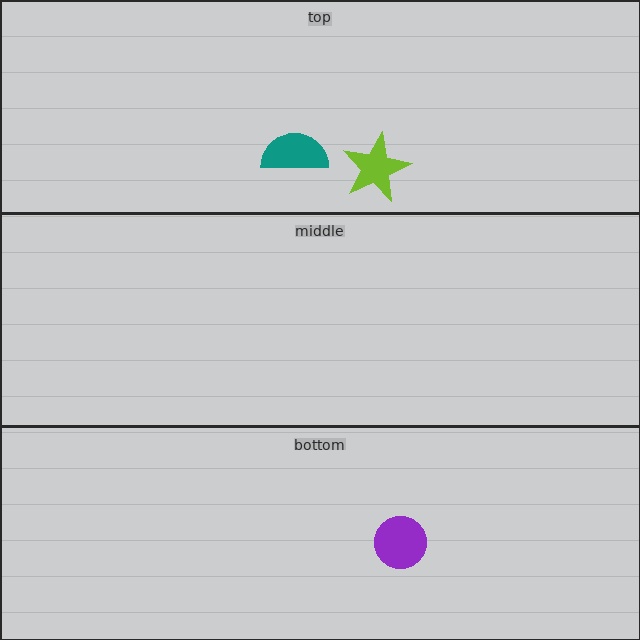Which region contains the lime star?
The top region.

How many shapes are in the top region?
2.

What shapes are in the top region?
The teal semicircle, the lime star.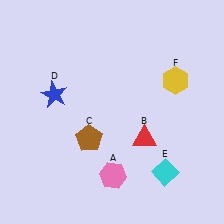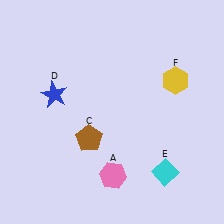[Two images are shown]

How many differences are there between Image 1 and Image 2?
There is 1 difference between the two images.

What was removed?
The red triangle (B) was removed in Image 2.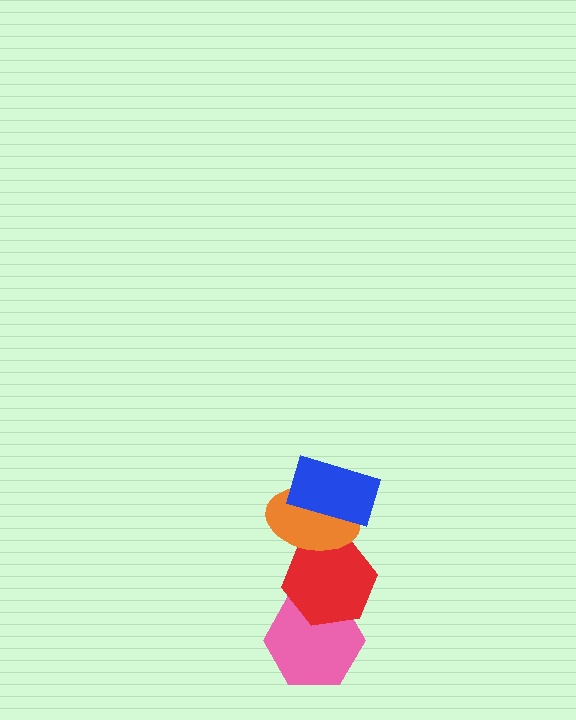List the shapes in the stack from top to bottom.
From top to bottom: the blue rectangle, the orange ellipse, the red hexagon, the pink hexagon.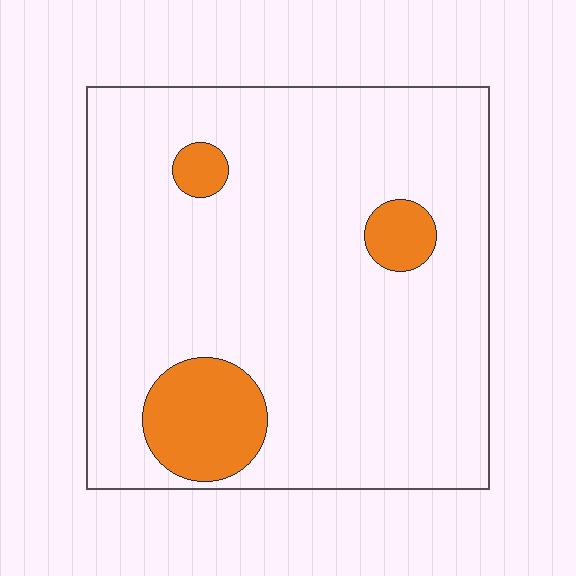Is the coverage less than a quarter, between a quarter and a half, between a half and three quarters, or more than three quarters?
Less than a quarter.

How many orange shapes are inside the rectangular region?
3.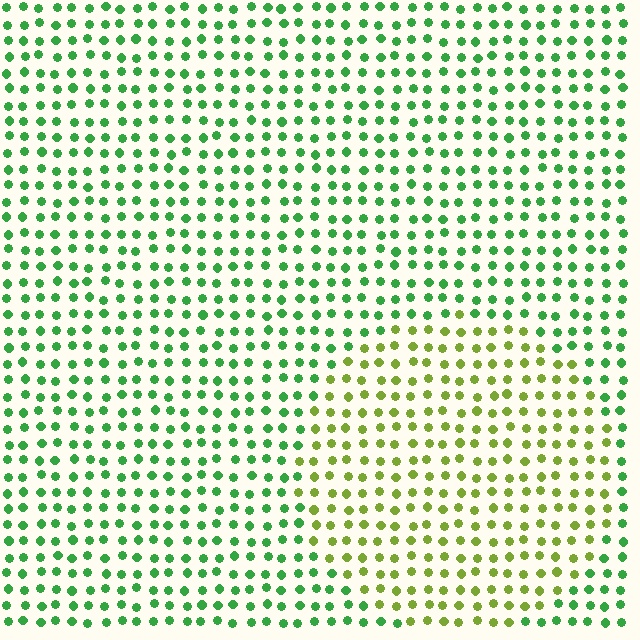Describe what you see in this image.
The image is filled with small green elements in a uniform arrangement. A circle-shaped region is visible where the elements are tinted to a slightly different hue, forming a subtle color boundary.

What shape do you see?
I see a circle.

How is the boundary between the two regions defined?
The boundary is defined purely by a slight shift in hue (about 45 degrees). Spacing, size, and orientation are identical on both sides.